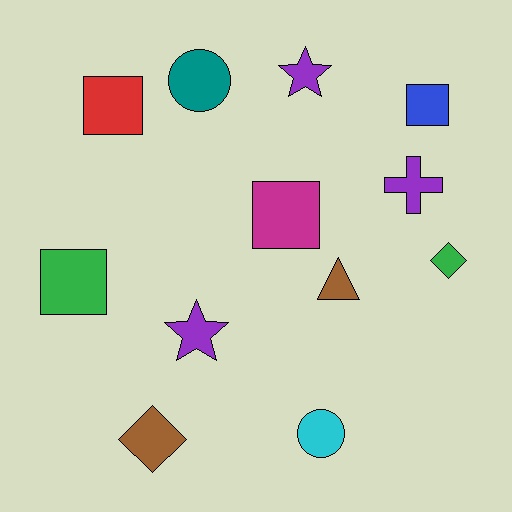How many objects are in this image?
There are 12 objects.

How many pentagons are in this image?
There are no pentagons.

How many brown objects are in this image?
There are 2 brown objects.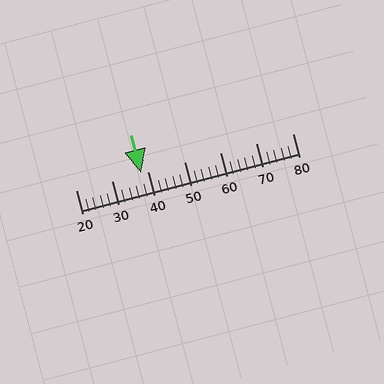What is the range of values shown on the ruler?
The ruler shows values from 20 to 80.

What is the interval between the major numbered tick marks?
The major tick marks are spaced 10 units apart.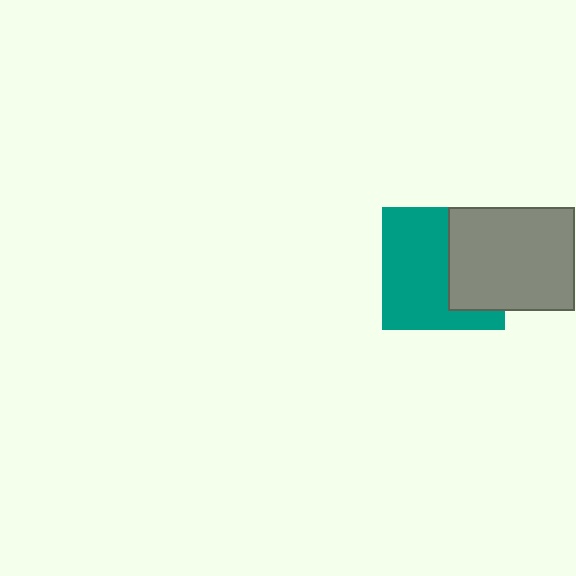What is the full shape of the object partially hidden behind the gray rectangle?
The partially hidden object is a teal square.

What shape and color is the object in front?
The object in front is a gray rectangle.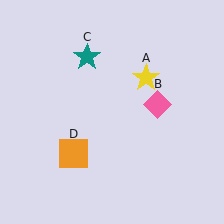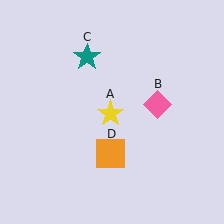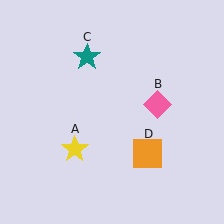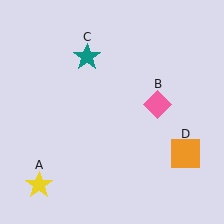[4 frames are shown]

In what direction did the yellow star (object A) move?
The yellow star (object A) moved down and to the left.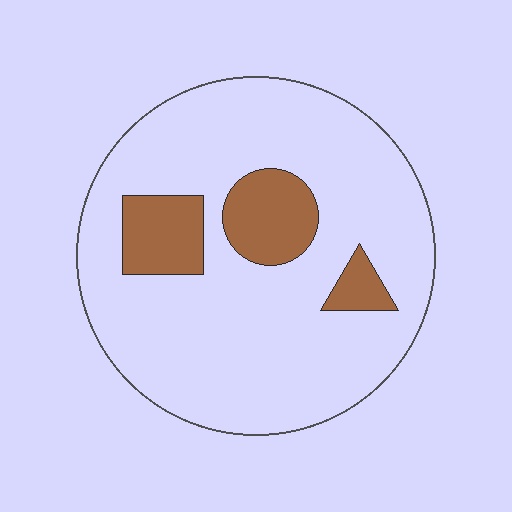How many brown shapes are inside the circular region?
3.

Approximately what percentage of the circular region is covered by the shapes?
Approximately 15%.